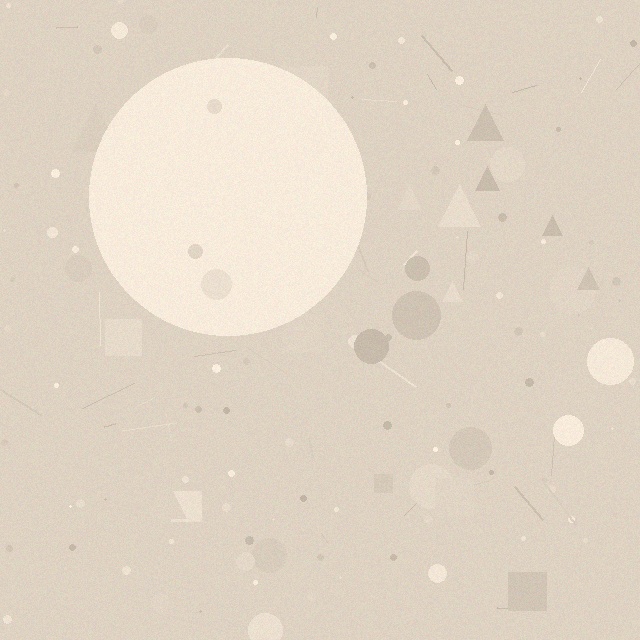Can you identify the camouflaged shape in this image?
The camouflaged shape is a circle.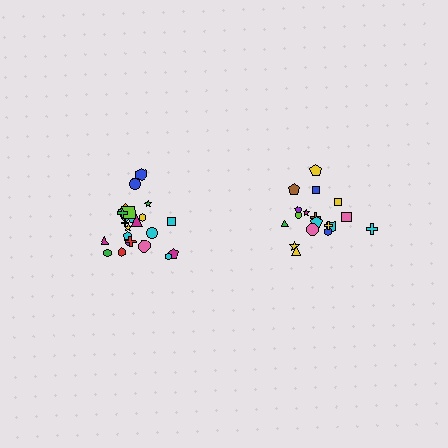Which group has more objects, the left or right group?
The left group.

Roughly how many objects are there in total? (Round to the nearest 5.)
Roughly 45 objects in total.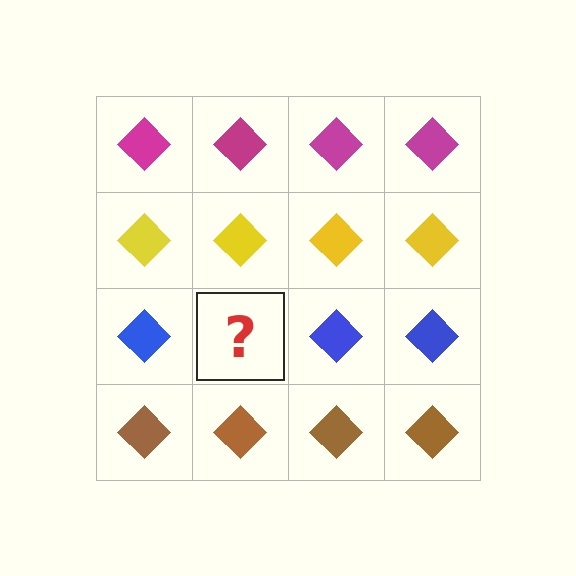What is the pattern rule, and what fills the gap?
The rule is that each row has a consistent color. The gap should be filled with a blue diamond.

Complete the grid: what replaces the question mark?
The question mark should be replaced with a blue diamond.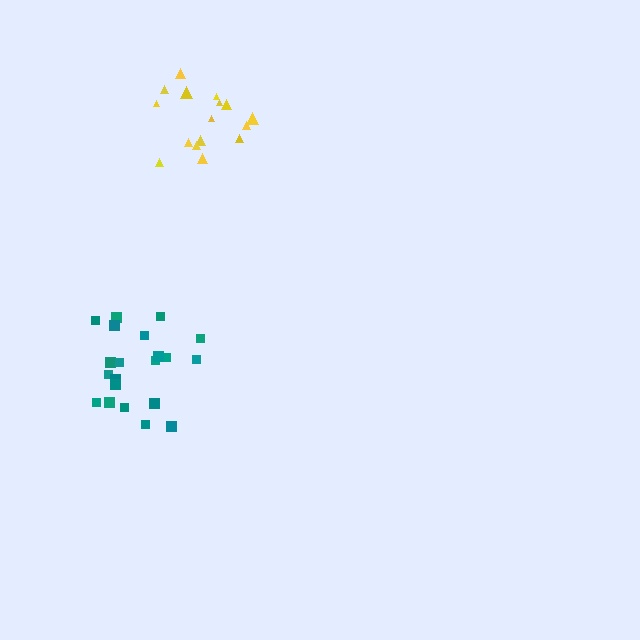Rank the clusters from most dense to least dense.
teal, yellow.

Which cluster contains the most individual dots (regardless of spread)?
Teal (21).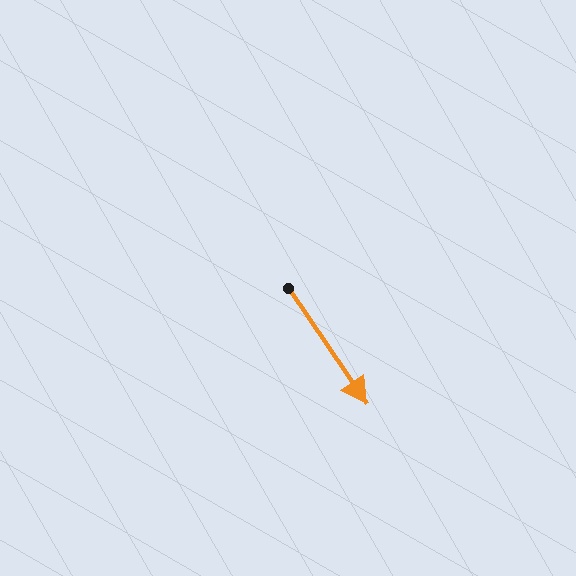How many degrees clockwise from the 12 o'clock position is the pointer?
Approximately 146 degrees.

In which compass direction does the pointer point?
Southeast.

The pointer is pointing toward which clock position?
Roughly 5 o'clock.